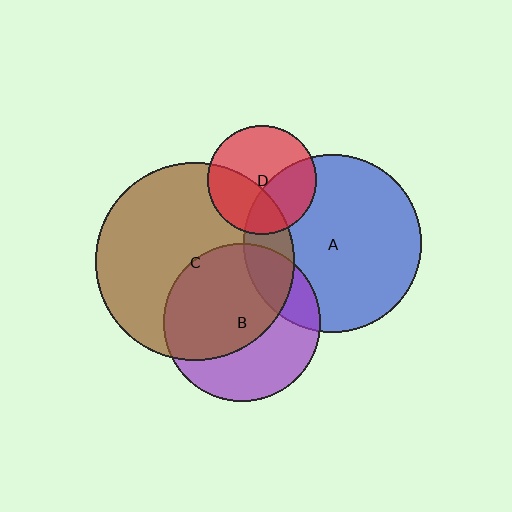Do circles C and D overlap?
Yes.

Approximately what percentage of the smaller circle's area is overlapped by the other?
Approximately 35%.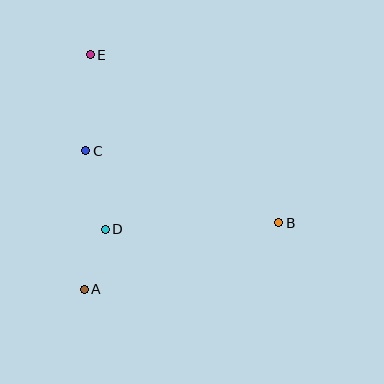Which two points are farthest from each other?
Points B and E are farthest from each other.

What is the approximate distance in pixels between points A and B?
The distance between A and B is approximately 205 pixels.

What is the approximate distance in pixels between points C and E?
The distance between C and E is approximately 96 pixels.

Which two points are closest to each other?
Points A and D are closest to each other.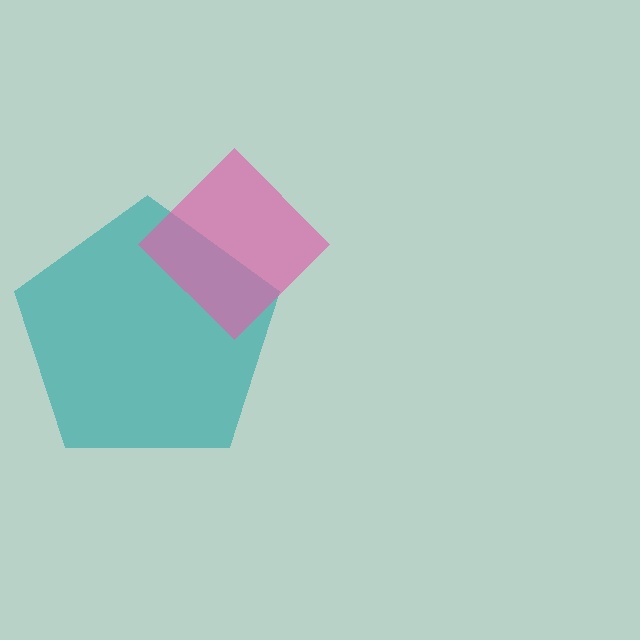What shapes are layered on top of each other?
The layered shapes are: a teal pentagon, a pink diamond.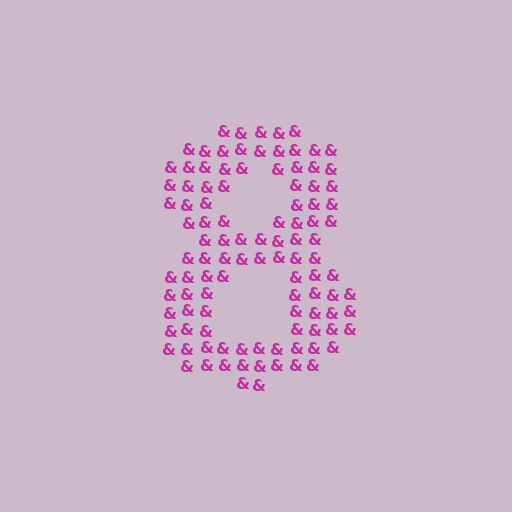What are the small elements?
The small elements are ampersands.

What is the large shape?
The large shape is the digit 8.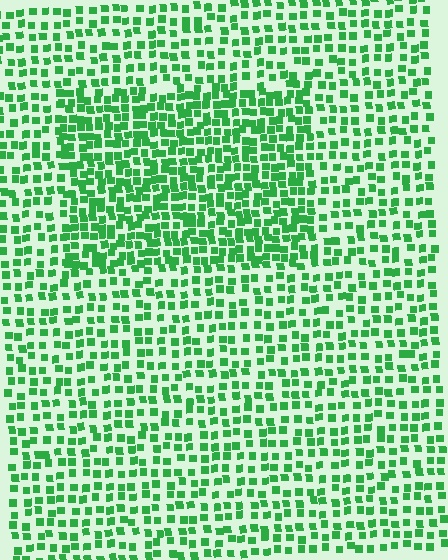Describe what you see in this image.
The image contains small green elements arranged at two different densities. A rectangle-shaped region is visible where the elements are more densely packed than the surrounding area.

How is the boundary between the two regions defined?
The boundary is defined by a change in element density (approximately 1.7x ratio). All elements are the same color, size, and shape.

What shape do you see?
I see a rectangle.